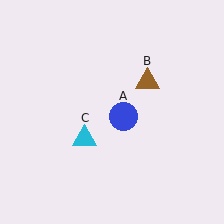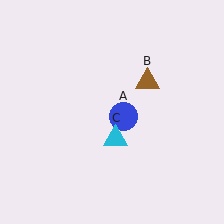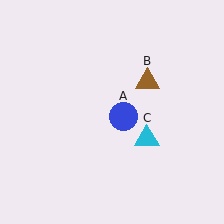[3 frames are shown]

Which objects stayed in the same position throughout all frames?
Blue circle (object A) and brown triangle (object B) remained stationary.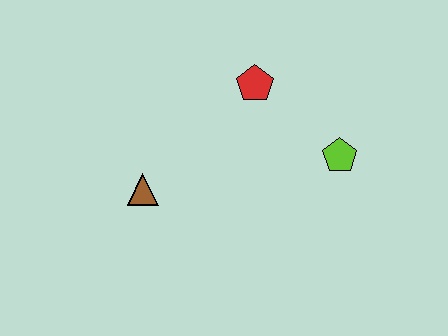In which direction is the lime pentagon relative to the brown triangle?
The lime pentagon is to the right of the brown triangle.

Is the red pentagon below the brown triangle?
No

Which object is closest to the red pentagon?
The lime pentagon is closest to the red pentagon.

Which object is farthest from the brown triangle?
The lime pentagon is farthest from the brown triangle.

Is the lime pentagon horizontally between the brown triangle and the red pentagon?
No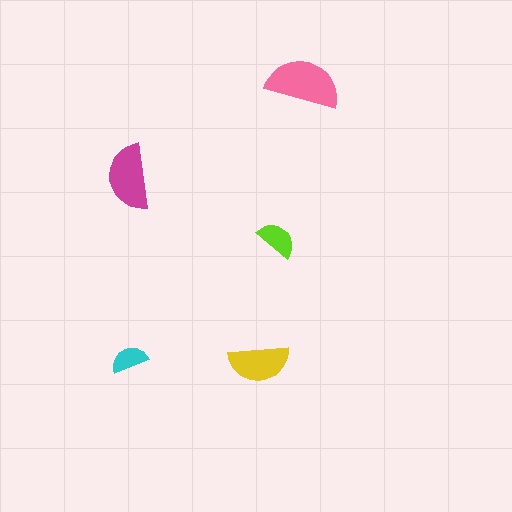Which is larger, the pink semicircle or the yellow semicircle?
The pink one.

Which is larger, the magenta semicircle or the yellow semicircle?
The magenta one.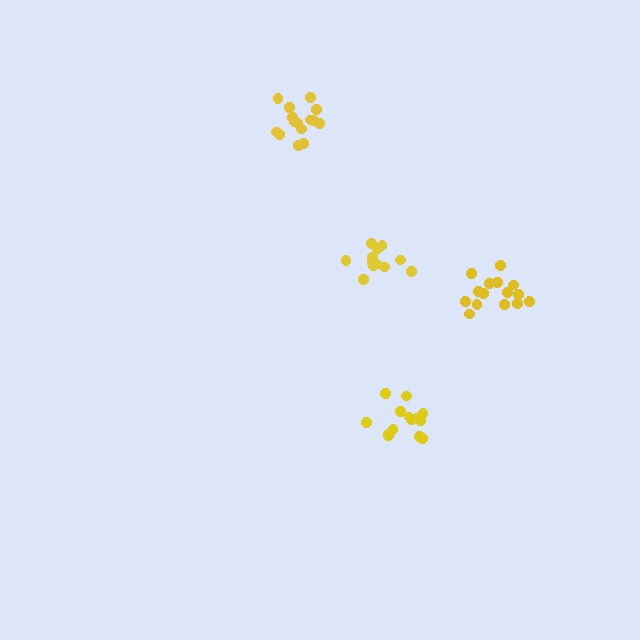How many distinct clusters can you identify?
There are 4 distinct clusters.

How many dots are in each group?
Group 1: 14 dots, Group 2: 15 dots, Group 3: 15 dots, Group 4: 12 dots (56 total).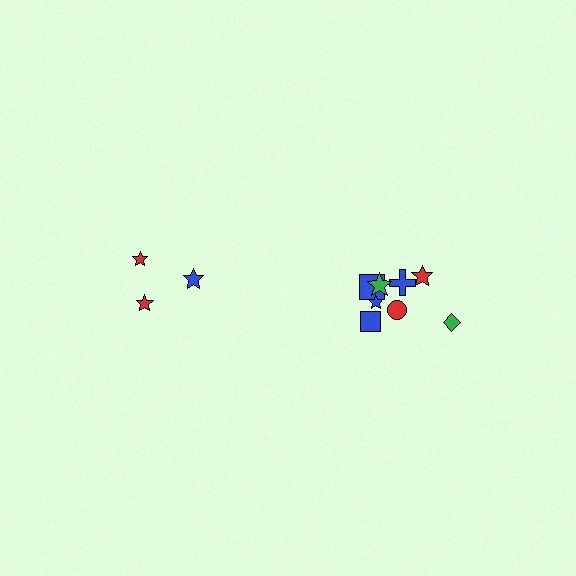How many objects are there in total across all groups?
There are 11 objects.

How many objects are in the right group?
There are 8 objects.